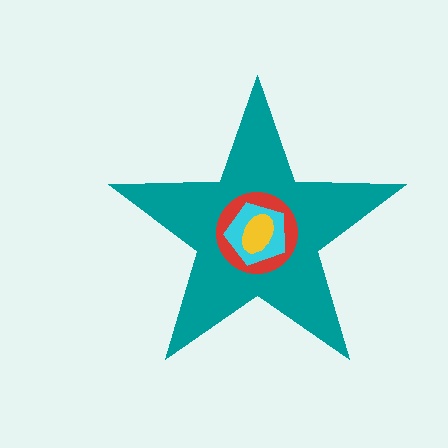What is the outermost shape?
The teal star.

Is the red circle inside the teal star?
Yes.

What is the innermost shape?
The yellow ellipse.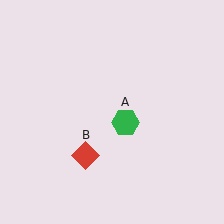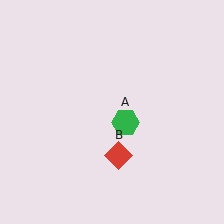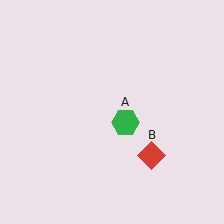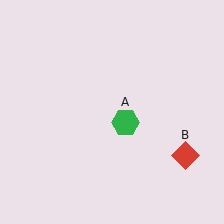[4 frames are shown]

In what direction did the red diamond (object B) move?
The red diamond (object B) moved right.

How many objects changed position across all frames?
1 object changed position: red diamond (object B).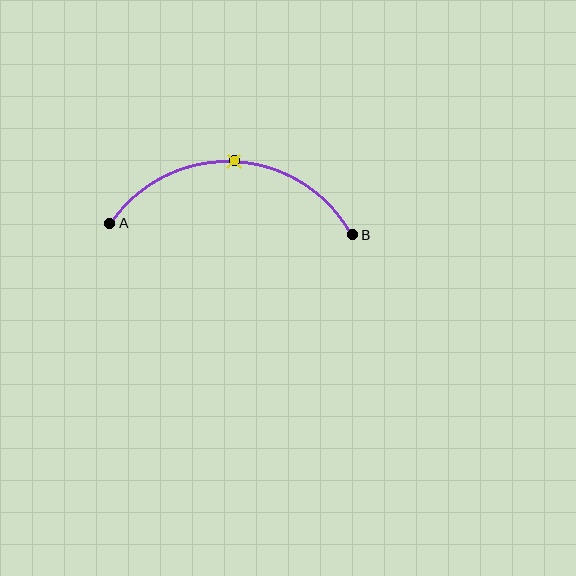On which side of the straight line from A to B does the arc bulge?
The arc bulges above the straight line connecting A and B.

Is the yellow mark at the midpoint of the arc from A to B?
Yes. The yellow mark lies on the arc at equal arc-length from both A and B — it is the arc midpoint.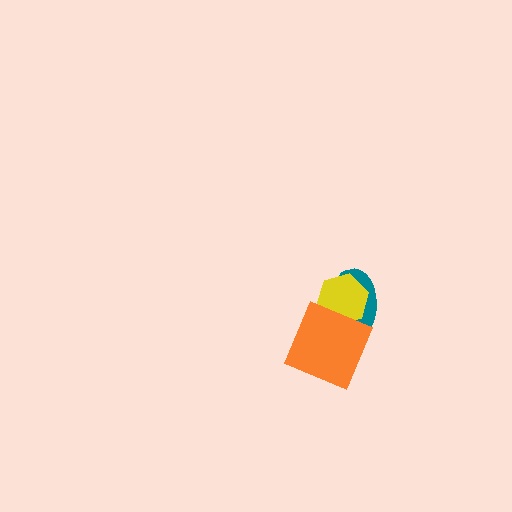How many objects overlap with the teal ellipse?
2 objects overlap with the teal ellipse.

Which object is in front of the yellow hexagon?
The orange diamond is in front of the yellow hexagon.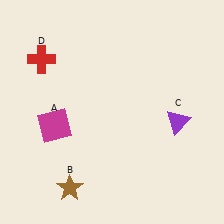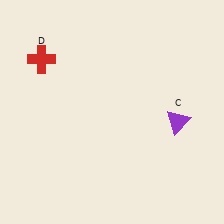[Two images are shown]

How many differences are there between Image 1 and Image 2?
There are 2 differences between the two images.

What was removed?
The magenta square (A), the brown star (B) were removed in Image 2.